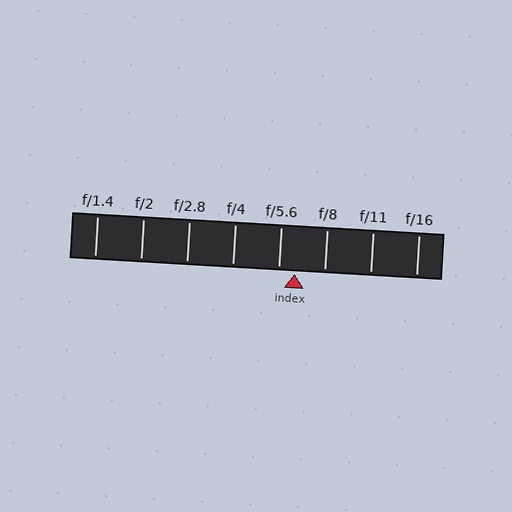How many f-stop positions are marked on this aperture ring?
There are 8 f-stop positions marked.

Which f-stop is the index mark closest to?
The index mark is closest to f/5.6.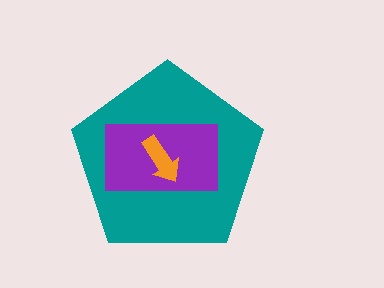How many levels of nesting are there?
3.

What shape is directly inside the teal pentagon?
The purple rectangle.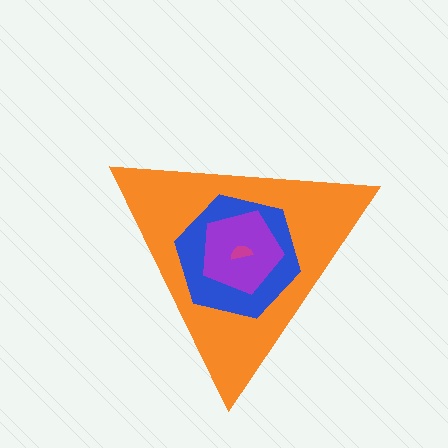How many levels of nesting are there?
4.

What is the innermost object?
The magenta semicircle.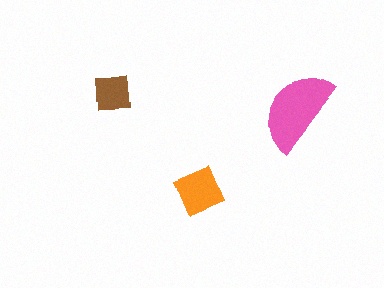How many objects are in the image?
There are 3 objects in the image.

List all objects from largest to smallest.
The pink semicircle, the orange diamond, the brown square.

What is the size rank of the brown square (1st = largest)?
3rd.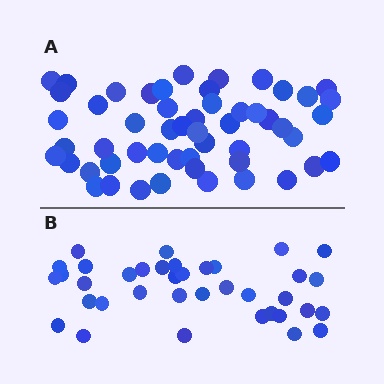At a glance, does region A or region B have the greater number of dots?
Region A (the top region) has more dots.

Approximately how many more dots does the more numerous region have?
Region A has approximately 15 more dots than region B.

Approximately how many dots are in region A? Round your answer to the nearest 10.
About 50 dots. (The exact count is 53, which rounds to 50.)